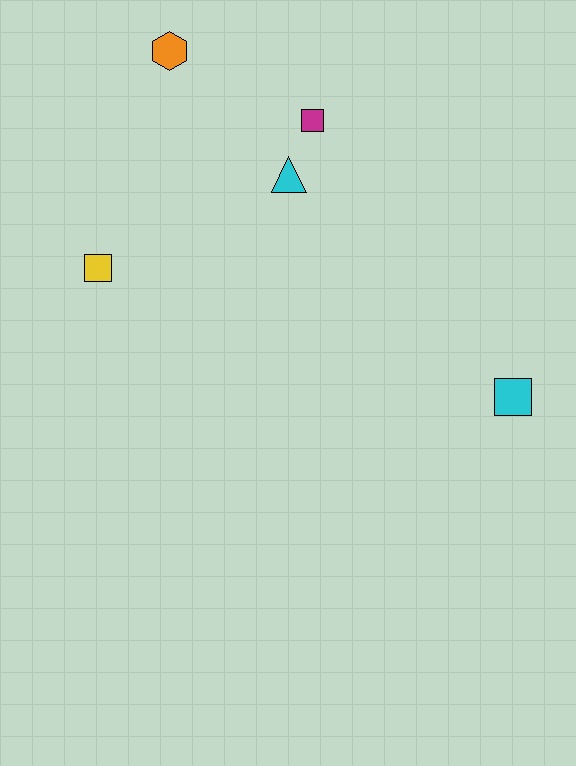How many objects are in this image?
There are 5 objects.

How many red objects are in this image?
There are no red objects.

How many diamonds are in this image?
There are no diamonds.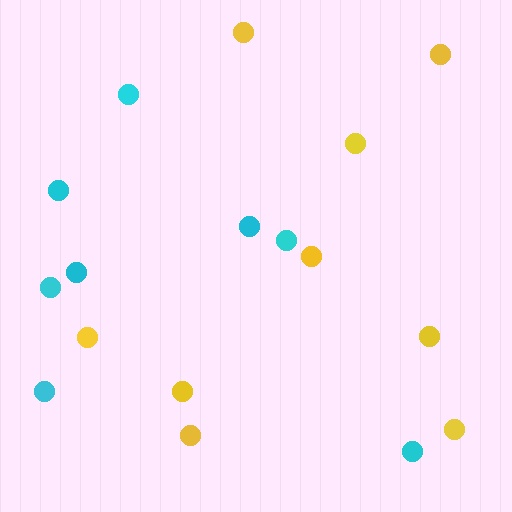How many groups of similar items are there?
There are 2 groups: one group of yellow circles (9) and one group of cyan circles (8).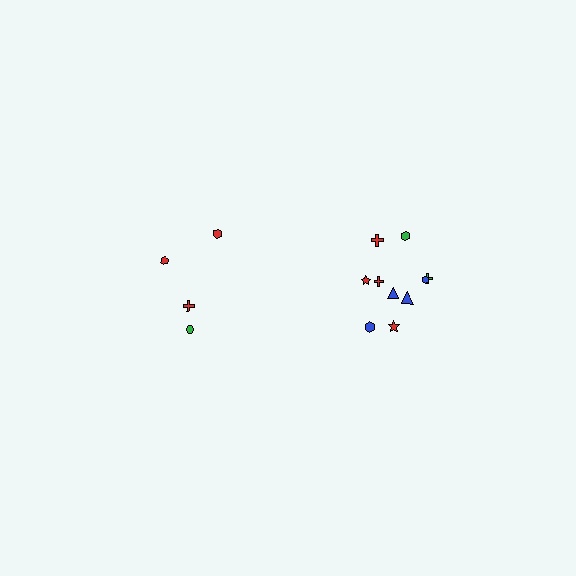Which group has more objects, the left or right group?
The right group.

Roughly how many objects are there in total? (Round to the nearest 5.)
Roughly 15 objects in total.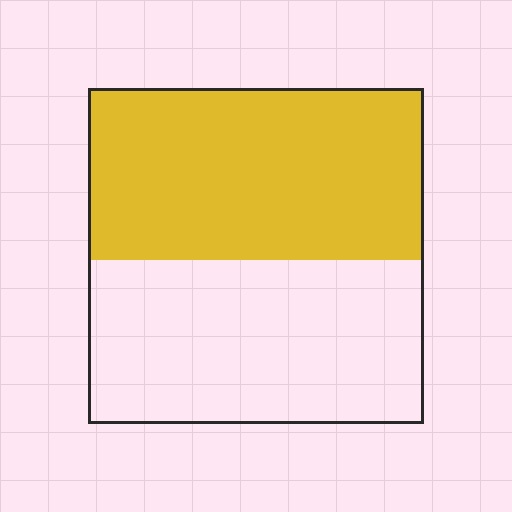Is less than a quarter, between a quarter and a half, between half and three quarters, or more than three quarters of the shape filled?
Between half and three quarters.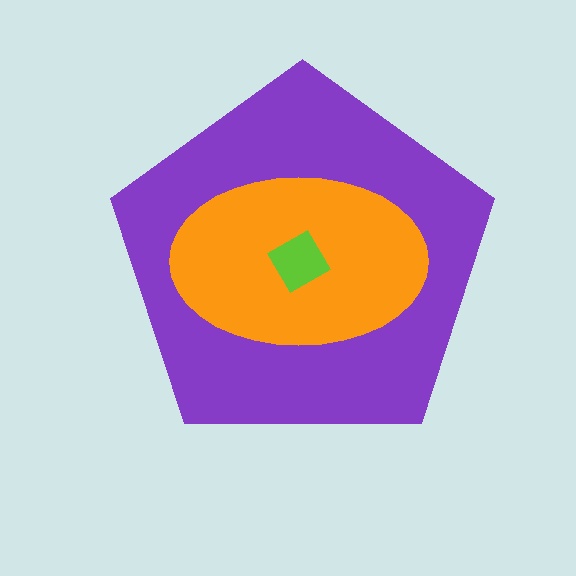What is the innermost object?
The lime diamond.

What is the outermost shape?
The purple pentagon.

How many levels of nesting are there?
3.